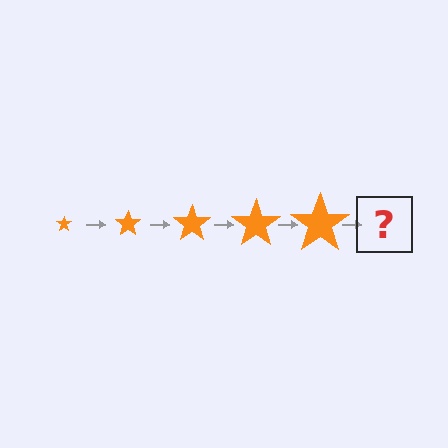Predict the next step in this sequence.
The next step is an orange star, larger than the previous one.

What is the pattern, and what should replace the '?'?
The pattern is that the star gets progressively larger each step. The '?' should be an orange star, larger than the previous one.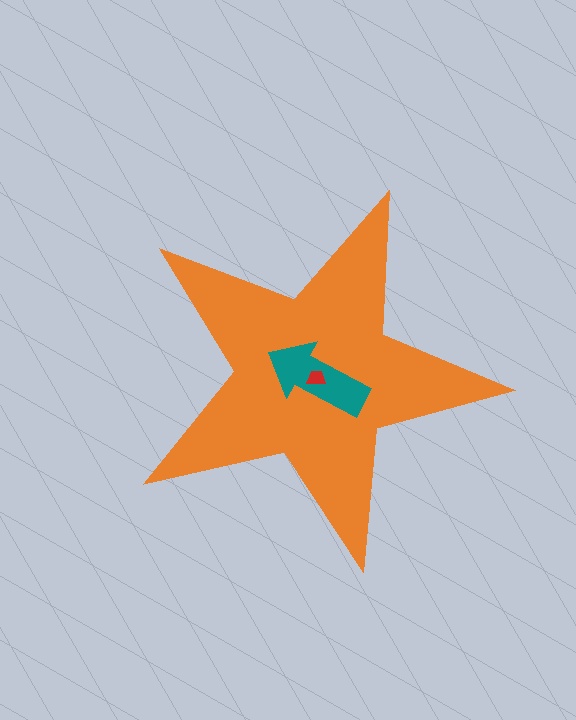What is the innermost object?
The red trapezoid.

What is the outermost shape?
The orange star.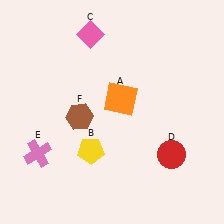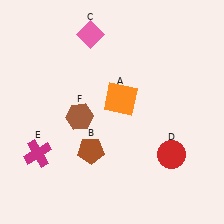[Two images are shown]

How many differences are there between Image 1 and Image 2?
There are 2 differences between the two images.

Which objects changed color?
B changed from yellow to brown. E changed from pink to magenta.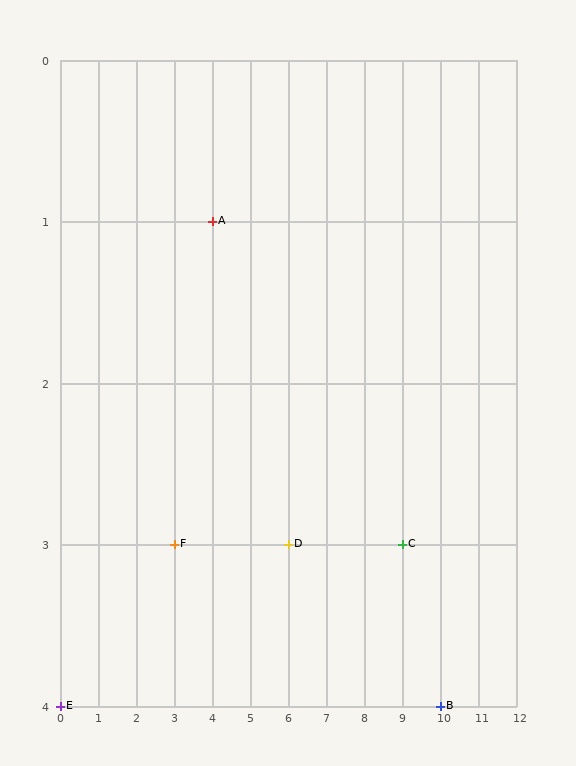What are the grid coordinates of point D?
Point D is at grid coordinates (6, 3).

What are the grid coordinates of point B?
Point B is at grid coordinates (10, 4).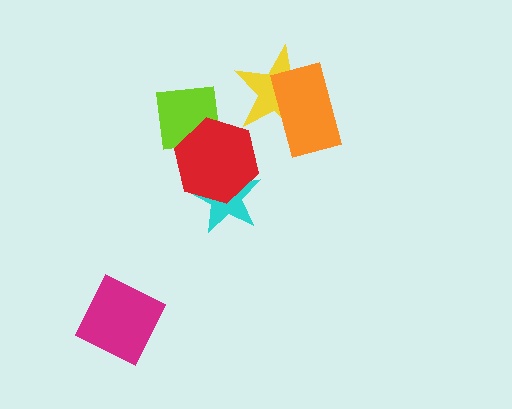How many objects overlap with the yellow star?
1 object overlaps with the yellow star.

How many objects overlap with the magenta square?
0 objects overlap with the magenta square.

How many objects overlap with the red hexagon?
2 objects overlap with the red hexagon.